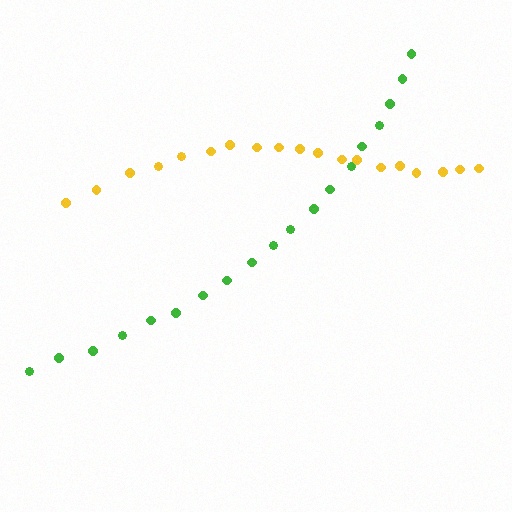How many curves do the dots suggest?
There are 2 distinct paths.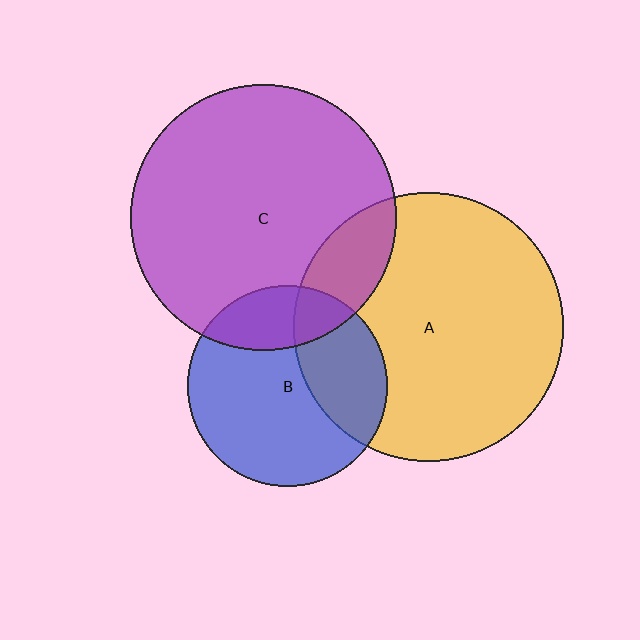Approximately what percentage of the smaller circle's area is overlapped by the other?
Approximately 30%.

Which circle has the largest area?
Circle A (yellow).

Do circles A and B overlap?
Yes.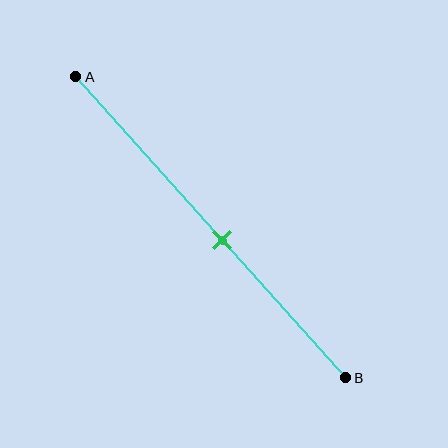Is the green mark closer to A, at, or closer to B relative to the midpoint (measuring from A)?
The green mark is closer to point B than the midpoint of segment AB.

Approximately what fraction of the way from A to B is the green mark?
The green mark is approximately 55% of the way from A to B.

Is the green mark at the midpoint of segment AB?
No, the mark is at about 55% from A, not at the 50% midpoint.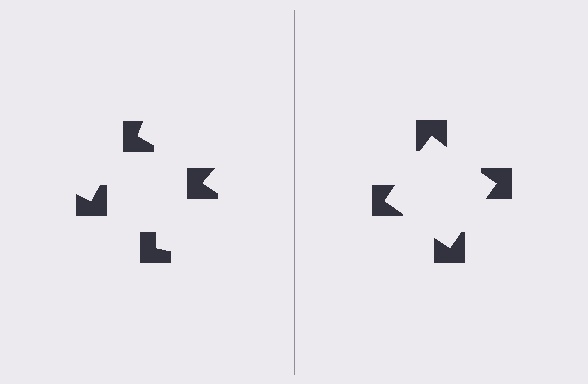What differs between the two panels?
The notched squares are positioned identically on both sides; only the wedge orientations differ. On the right they align to a square; on the left they are misaligned.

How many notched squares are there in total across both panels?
8 — 4 on each side.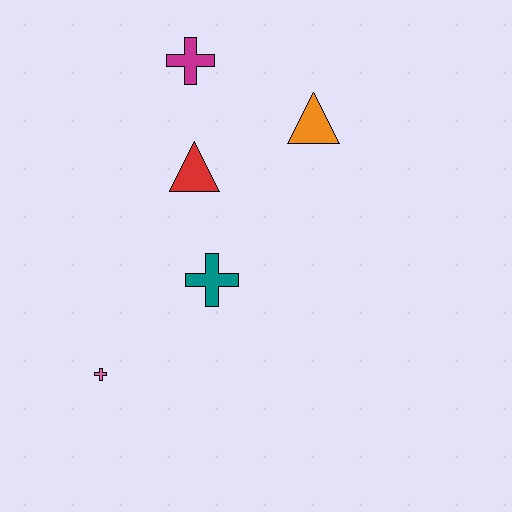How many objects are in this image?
There are 5 objects.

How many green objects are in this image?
There are no green objects.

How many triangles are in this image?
There are 2 triangles.